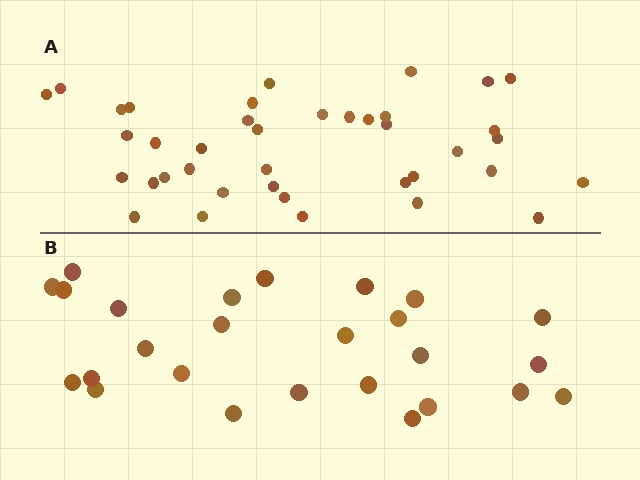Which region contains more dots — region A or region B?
Region A (the top region) has more dots.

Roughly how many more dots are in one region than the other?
Region A has approximately 15 more dots than region B.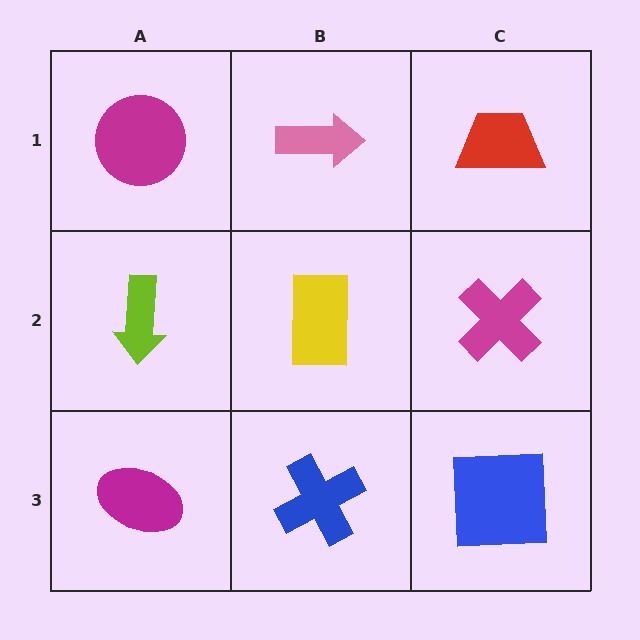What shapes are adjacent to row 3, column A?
A lime arrow (row 2, column A), a blue cross (row 3, column B).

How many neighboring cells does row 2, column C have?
3.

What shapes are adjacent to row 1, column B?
A yellow rectangle (row 2, column B), a magenta circle (row 1, column A), a red trapezoid (row 1, column C).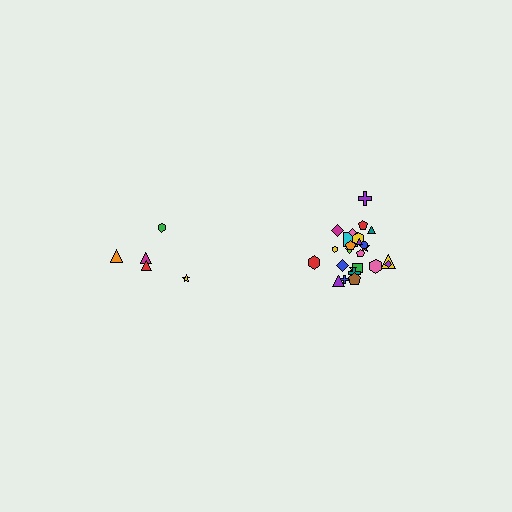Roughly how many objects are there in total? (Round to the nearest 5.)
Roughly 30 objects in total.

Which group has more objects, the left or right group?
The right group.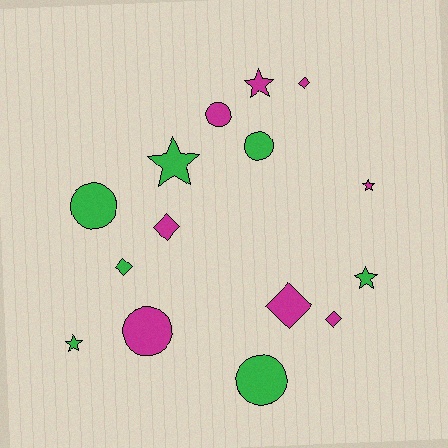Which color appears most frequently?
Magenta, with 8 objects.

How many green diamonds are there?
There is 1 green diamond.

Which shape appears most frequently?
Circle, with 5 objects.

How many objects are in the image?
There are 15 objects.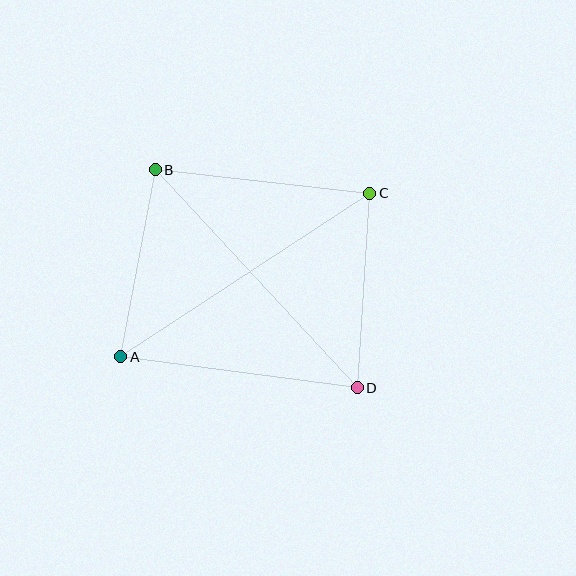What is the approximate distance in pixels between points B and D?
The distance between B and D is approximately 297 pixels.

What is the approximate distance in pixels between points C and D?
The distance between C and D is approximately 195 pixels.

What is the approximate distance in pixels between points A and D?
The distance between A and D is approximately 239 pixels.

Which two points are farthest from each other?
Points A and C are farthest from each other.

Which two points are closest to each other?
Points A and B are closest to each other.